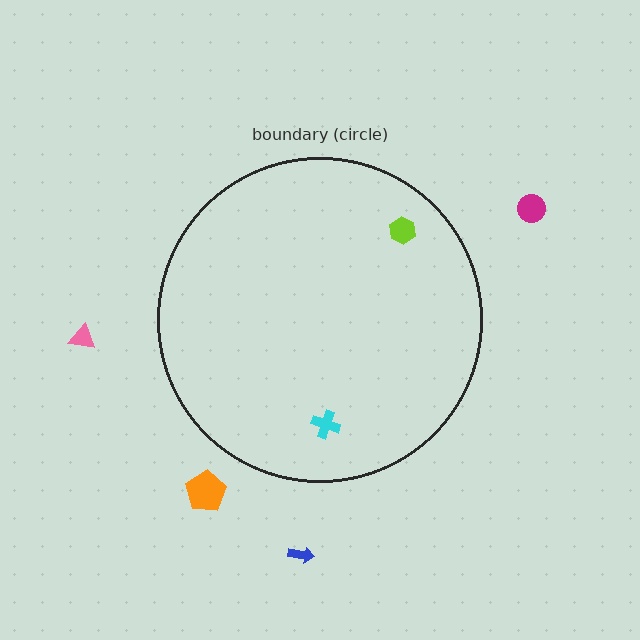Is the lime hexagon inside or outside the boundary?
Inside.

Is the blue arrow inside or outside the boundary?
Outside.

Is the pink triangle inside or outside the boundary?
Outside.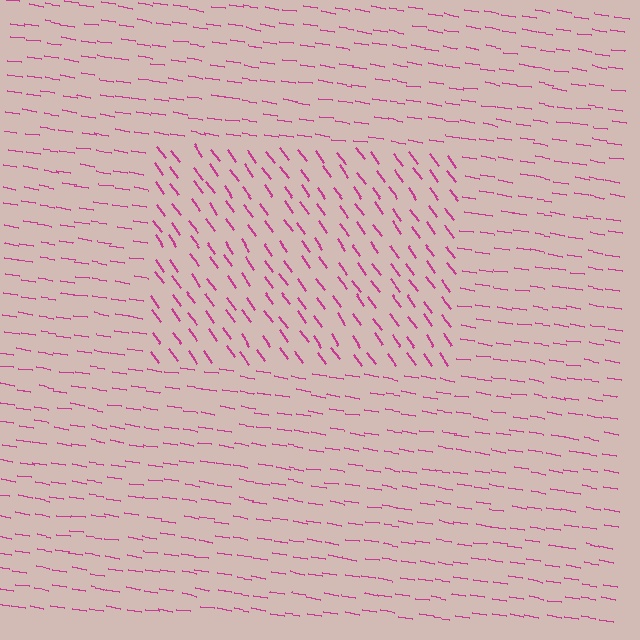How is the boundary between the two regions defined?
The boundary is defined purely by a change in line orientation (approximately 45 degrees difference). All lines are the same color and thickness.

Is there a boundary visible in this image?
Yes, there is a texture boundary formed by a change in line orientation.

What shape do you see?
I see a rectangle.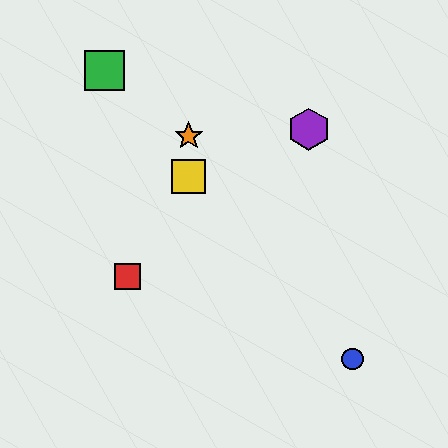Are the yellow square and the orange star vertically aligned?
Yes, both are at x≈189.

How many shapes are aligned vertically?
2 shapes (the yellow square, the orange star) are aligned vertically.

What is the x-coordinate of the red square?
The red square is at x≈128.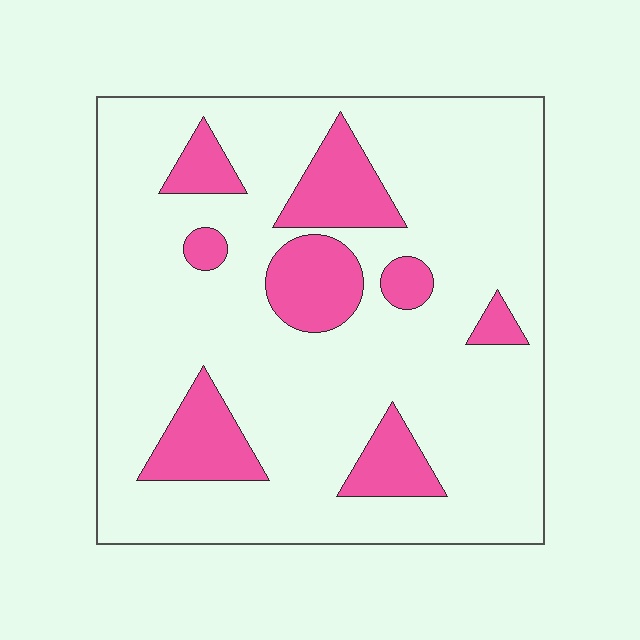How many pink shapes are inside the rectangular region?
8.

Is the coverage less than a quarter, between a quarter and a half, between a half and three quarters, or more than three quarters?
Less than a quarter.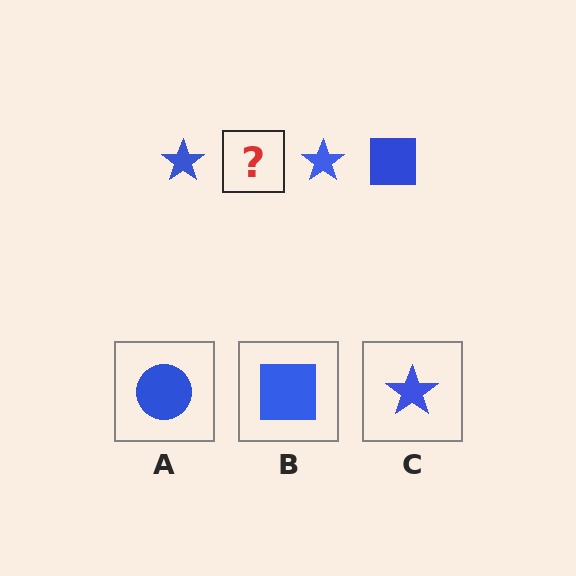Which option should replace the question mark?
Option B.